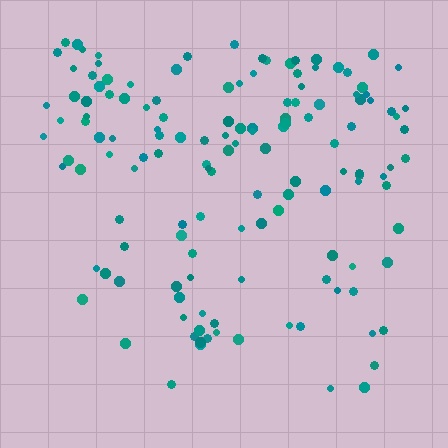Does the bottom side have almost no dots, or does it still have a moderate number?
Still a moderate number, just noticeably fewer than the top.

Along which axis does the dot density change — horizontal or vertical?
Vertical.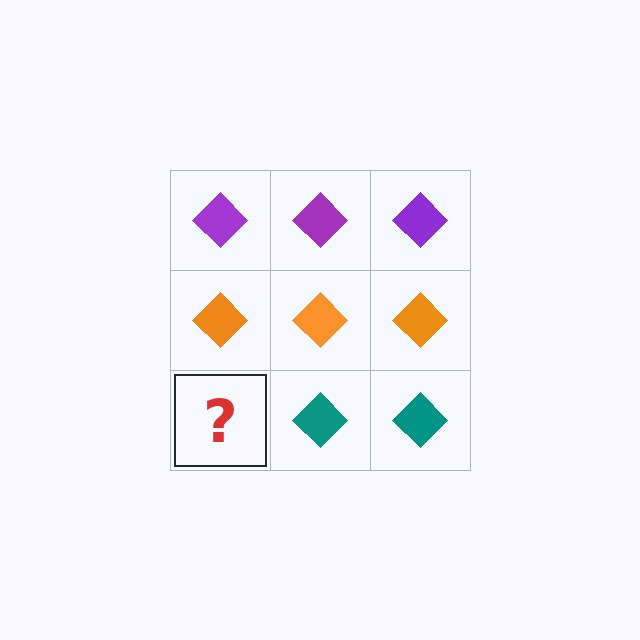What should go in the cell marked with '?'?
The missing cell should contain a teal diamond.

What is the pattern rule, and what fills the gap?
The rule is that each row has a consistent color. The gap should be filled with a teal diamond.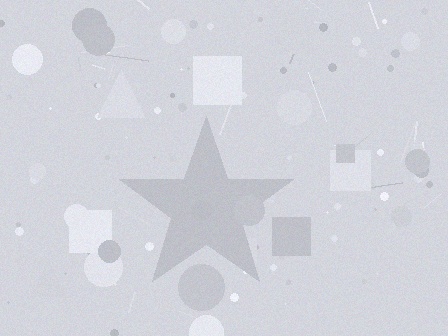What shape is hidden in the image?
A star is hidden in the image.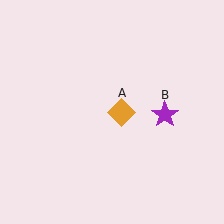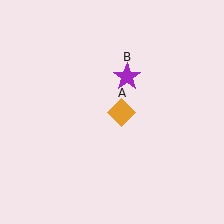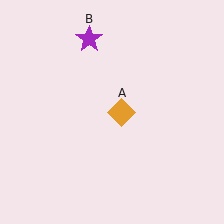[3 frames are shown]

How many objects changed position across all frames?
1 object changed position: purple star (object B).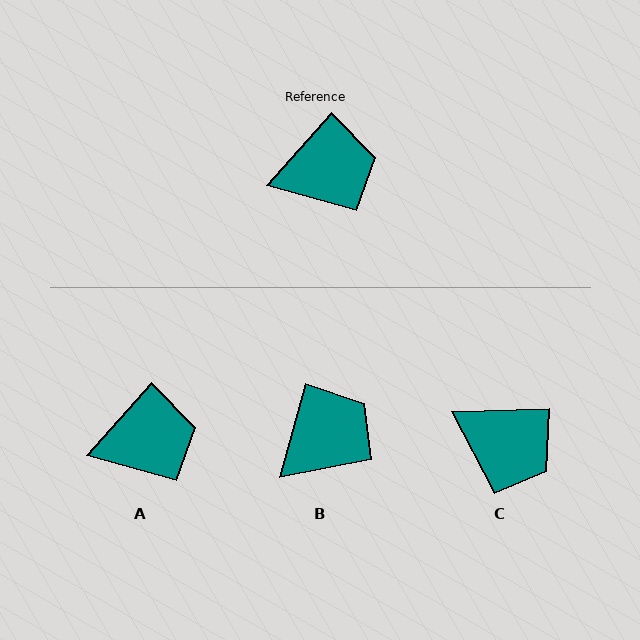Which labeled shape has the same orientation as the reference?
A.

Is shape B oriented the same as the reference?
No, it is off by about 26 degrees.